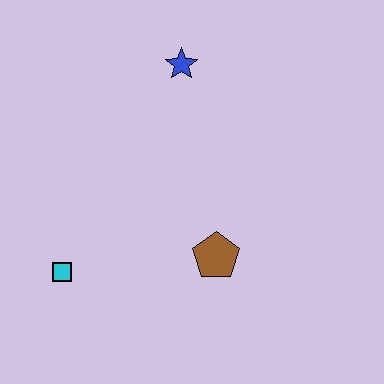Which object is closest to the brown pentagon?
The cyan square is closest to the brown pentagon.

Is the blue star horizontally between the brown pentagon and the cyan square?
Yes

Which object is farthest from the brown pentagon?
The blue star is farthest from the brown pentagon.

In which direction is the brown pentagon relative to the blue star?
The brown pentagon is below the blue star.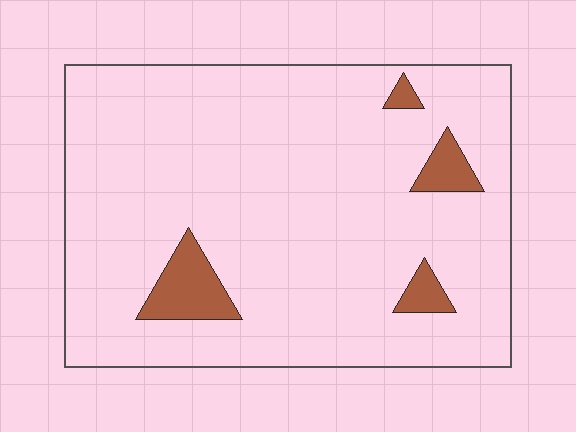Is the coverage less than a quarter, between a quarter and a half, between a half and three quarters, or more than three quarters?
Less than a quarter.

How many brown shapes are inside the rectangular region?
4.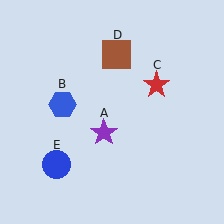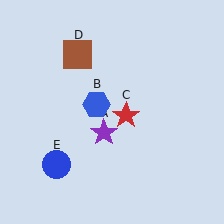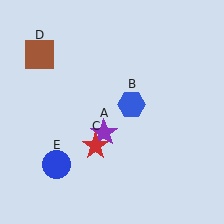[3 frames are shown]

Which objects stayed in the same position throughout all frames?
Purple star (object A) and blue circle (object E) remained stationary.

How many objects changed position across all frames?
3 objects changed position: blue hexagon (object B), red star (object C), brown square (object D).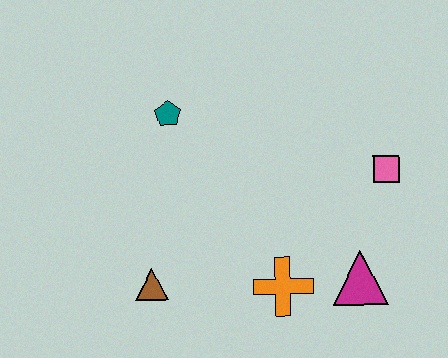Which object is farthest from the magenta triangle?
The teal pentagon is farthest from the magenta triangle.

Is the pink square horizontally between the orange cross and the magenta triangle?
No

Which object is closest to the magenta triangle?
The orange cross is closest to the magenta triangle.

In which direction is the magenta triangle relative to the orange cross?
The magenta triangle is to the right of the orange cross.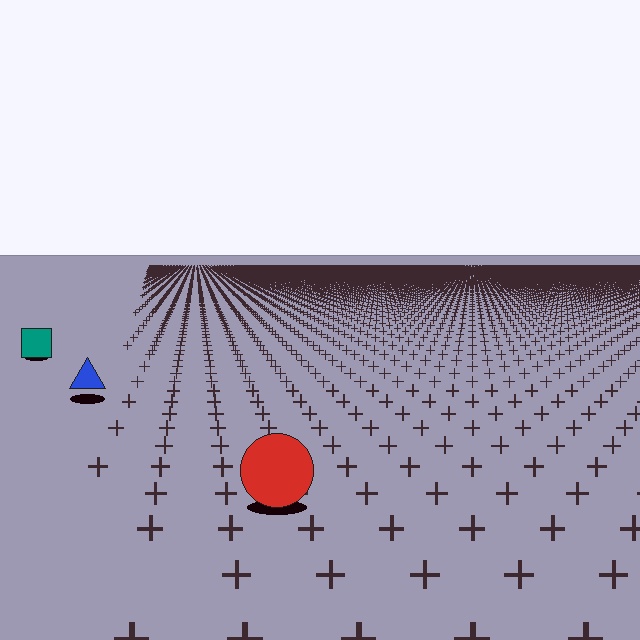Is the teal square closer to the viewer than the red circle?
No. The red circle is closer — you can tell from the texture gradient: the ground texture is coarser near it.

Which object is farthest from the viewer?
The teal square is farthest from the viewer. It appears smaller and the ground texture around it is denser.